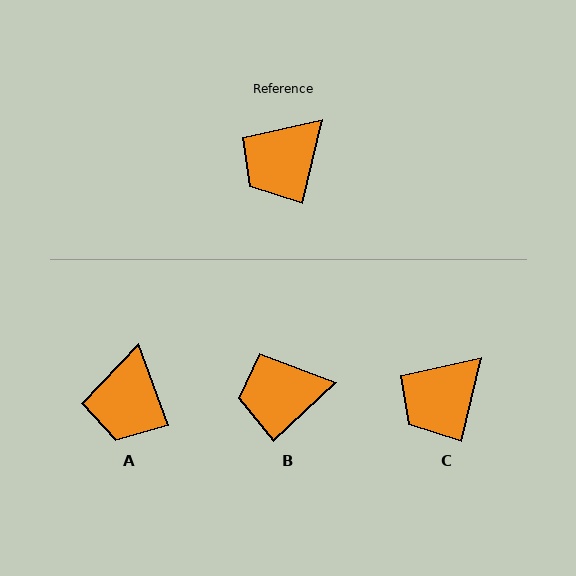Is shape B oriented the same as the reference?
No, it is off by about 33 degrees.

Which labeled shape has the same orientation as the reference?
C.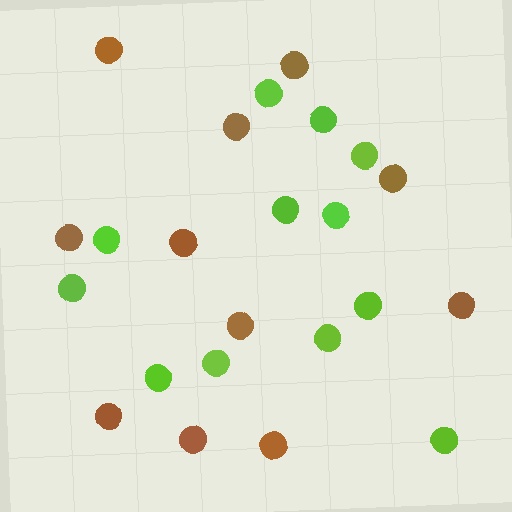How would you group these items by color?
There are 2 groups: one group of lime circles (12) and one group of brown circles (11).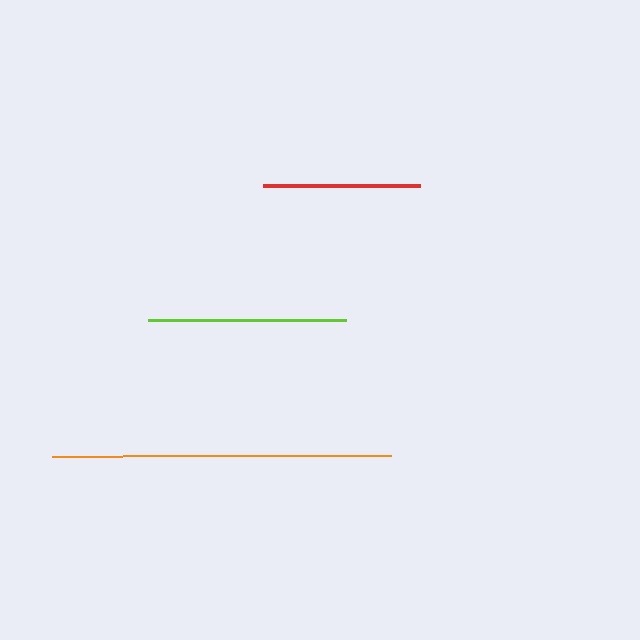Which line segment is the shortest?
The red line is the shortest at approximately 157 pixels.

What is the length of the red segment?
The red segment is approximately 157 pixels long.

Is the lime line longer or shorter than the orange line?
The orange line is longer than the lime line.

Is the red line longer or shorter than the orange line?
The orange line is longer than the red line.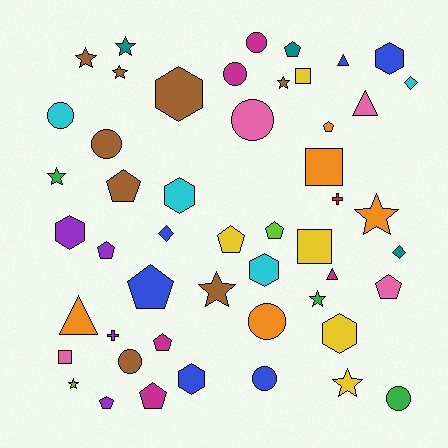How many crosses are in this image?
There are 2 crosses.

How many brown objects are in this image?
There are 8 brown objects.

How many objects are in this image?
There are 50 objects.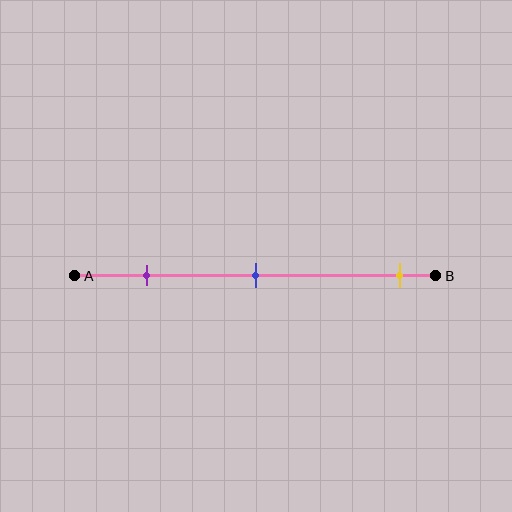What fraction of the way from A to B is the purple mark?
The purple mark is approximately 20% (0.2) of the way from A to B.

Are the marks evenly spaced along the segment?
No, the marks are not evenly spaced.